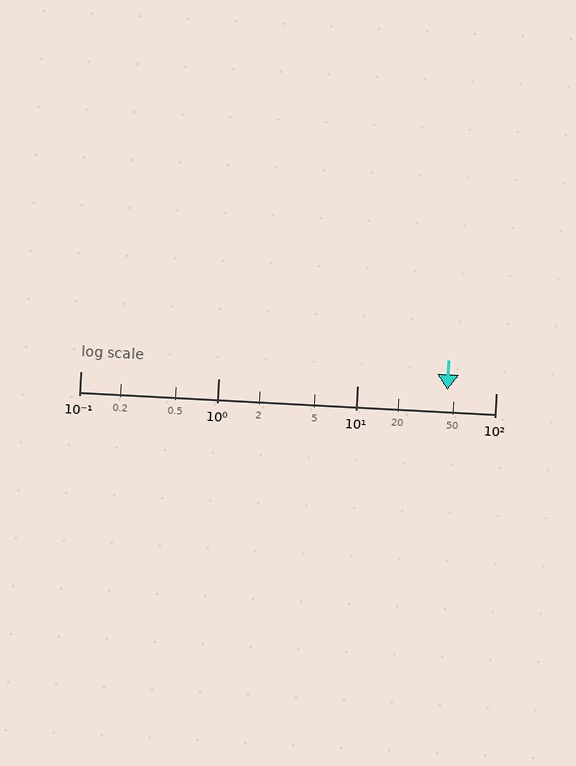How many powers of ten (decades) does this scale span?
The scale spans 3 decades, from 0.1 to 100.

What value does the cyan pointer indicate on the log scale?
The pointer indicates approximately 45.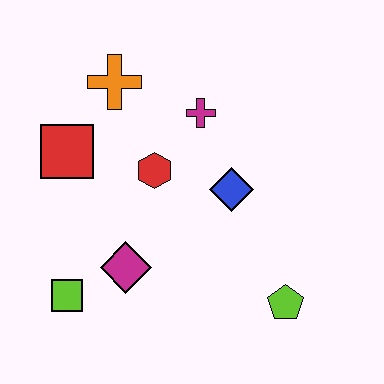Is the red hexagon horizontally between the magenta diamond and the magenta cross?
Yes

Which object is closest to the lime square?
The magenta diamond is closest to the lime square.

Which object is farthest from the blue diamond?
The lime square is farthest from the blue diamond.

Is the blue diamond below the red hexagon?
Yes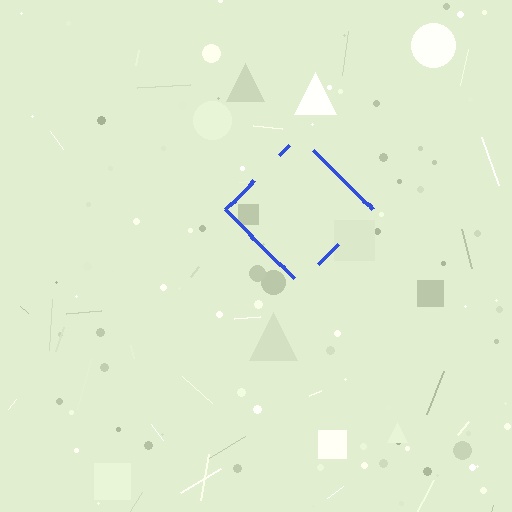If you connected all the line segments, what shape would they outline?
They would outline a diamond.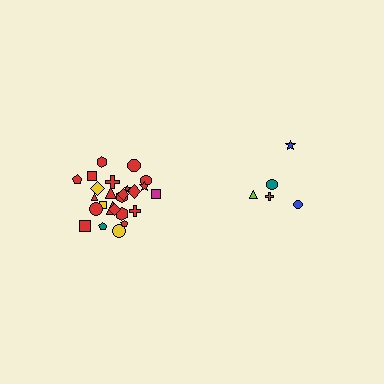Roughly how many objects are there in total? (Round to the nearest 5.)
Roughly 30 objects in total.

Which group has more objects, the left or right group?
The left group.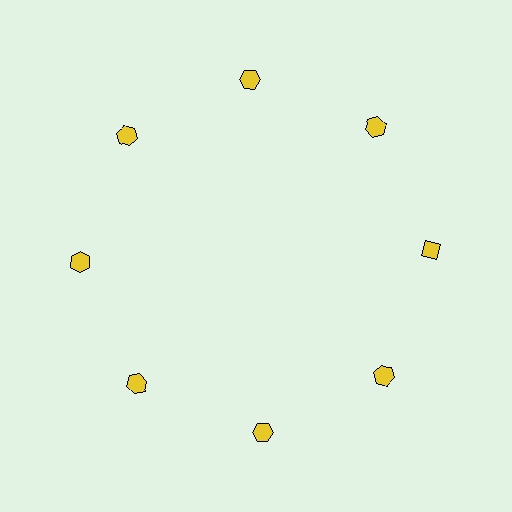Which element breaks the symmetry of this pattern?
The yellow diamond at roughly the 3 o'clock position breaks the symmetry. All other shapes are yellow hexagons.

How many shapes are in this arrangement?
There are 8 shapes arranged in a ring pattern.